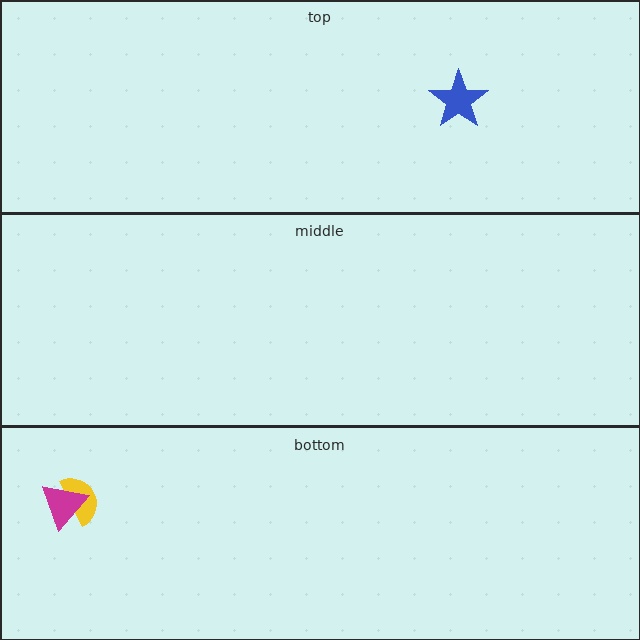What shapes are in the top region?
The blue star.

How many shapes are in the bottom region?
2.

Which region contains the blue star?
The top region.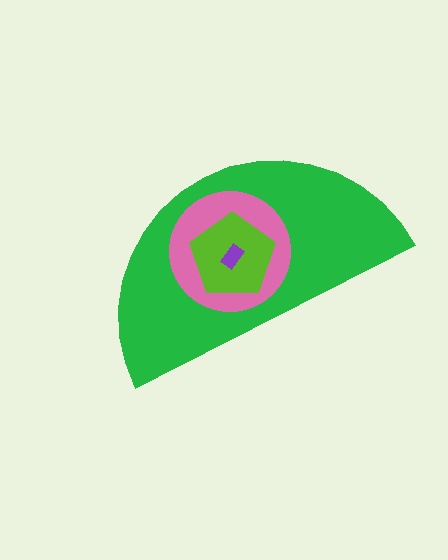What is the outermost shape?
The green semicircle.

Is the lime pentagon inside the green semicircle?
Yes.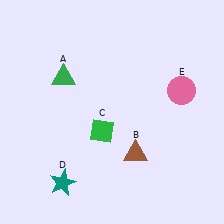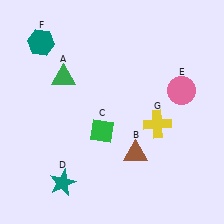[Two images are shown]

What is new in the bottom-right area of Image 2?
A yellow cross (G) was added in the bottom-right area of Image 2.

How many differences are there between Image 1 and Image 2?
There are 2 differences between the two images.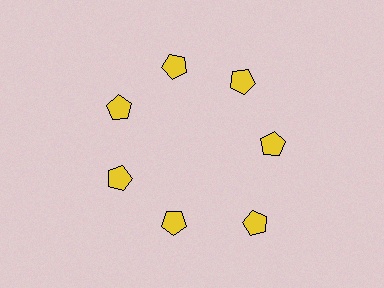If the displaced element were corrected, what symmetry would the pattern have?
It would have 7-fold rotational symmetry — the pattern would map onto itself every 51 degrees.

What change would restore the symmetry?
The symmetry would be restored by moving it inward, back onto the ring so that all 7 pentagons sit at equal angles and equal distance from the center.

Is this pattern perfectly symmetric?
No. The 7 yellow pentagons are arranged in a ring, but one element near the 5 o'clock position is pushed outward from the center, breaking the 7-fold rotational symmetry.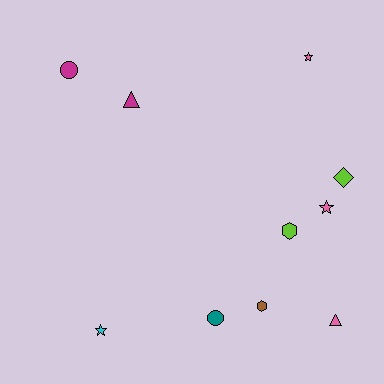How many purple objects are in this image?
There are no purple objects.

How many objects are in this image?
There are 10 objects.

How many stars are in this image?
There are 3 stars.